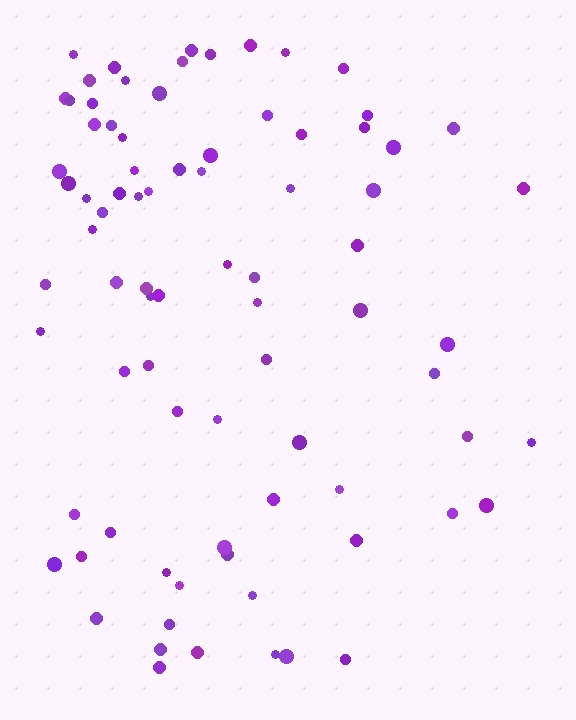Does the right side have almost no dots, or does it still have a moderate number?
Still a moderate number, just noticeably fewer than the left.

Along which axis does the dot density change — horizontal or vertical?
Horizontal.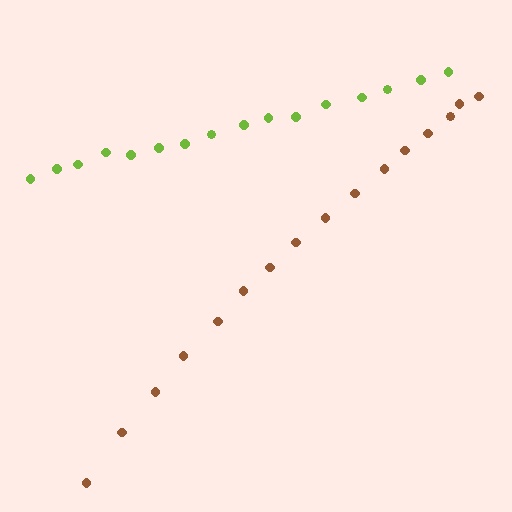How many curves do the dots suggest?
There are 2 distinct paths.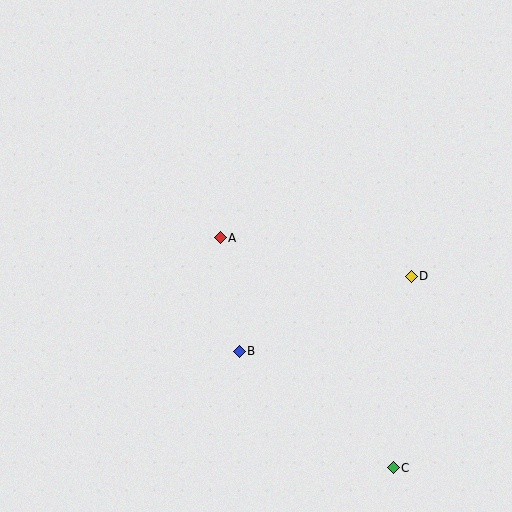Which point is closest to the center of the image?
Point A at (220, 238) is closest to the center.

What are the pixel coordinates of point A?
Point A is at (220, 238).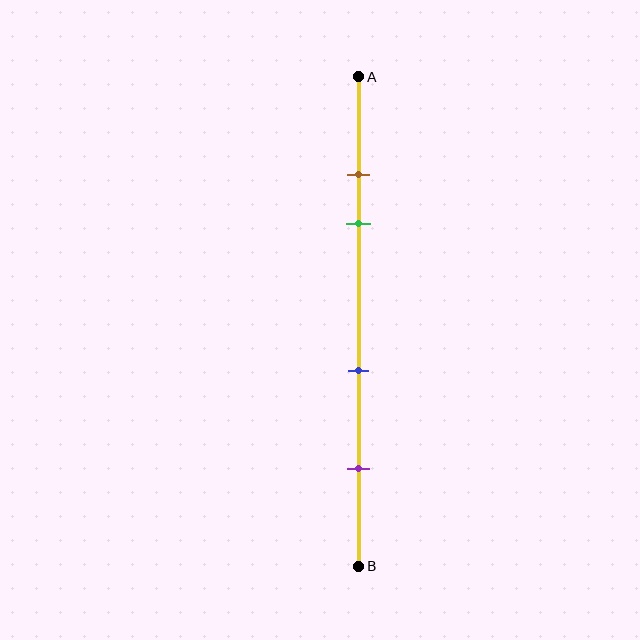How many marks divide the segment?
There are 4 marks dividing the segment.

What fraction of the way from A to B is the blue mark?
The blue mark is approximately 60% (0.6) of the way from A to B.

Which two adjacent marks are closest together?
The brown and green marks are the closest adjacent pair.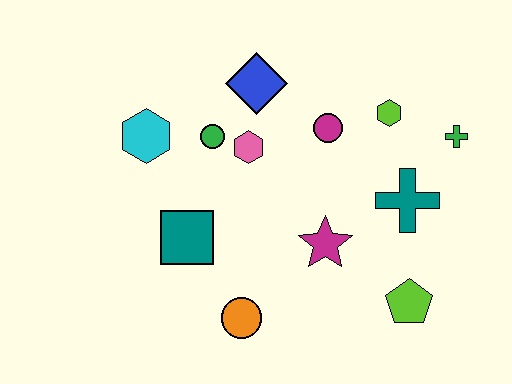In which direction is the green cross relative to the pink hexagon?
The green cross is to the right of the pink hexagon.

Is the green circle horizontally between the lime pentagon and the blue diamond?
No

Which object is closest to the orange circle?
The teal square is closest to the orange circle.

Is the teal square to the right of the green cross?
No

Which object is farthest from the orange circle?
The green cross is farthest from the orange circle.